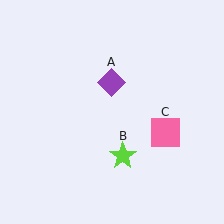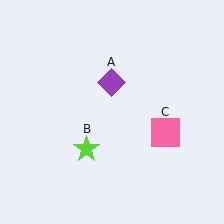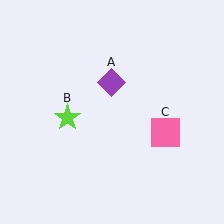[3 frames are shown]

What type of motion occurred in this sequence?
The lime star (object B) rotated clockwise around the center of the scene.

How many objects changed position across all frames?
1 object changed position: lime star (object B).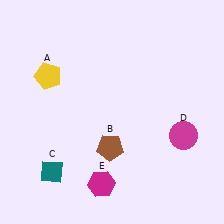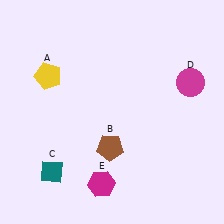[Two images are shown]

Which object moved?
The magenta circle (D) moved up.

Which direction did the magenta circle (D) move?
The magenta circle (D) moved up.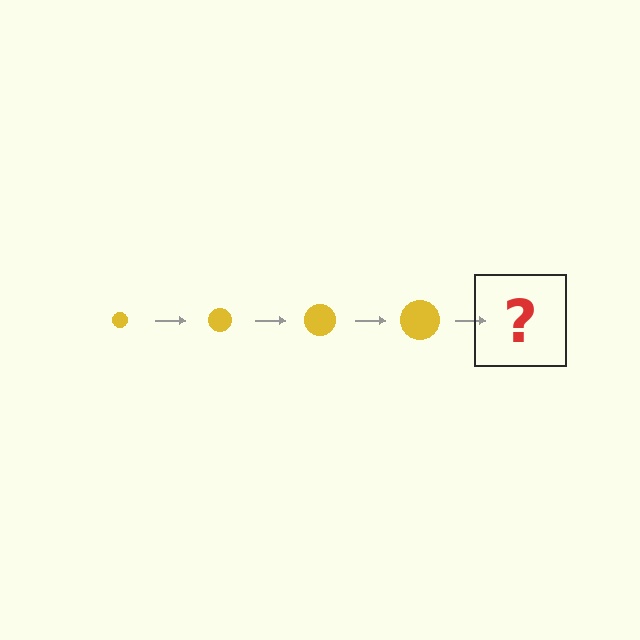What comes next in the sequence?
The next element should be a yellow circle, larger than the previous one.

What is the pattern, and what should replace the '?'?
The pattern is that the circle gets progressively larger each step. The '?' should be a yellow circle, larger than the previous one.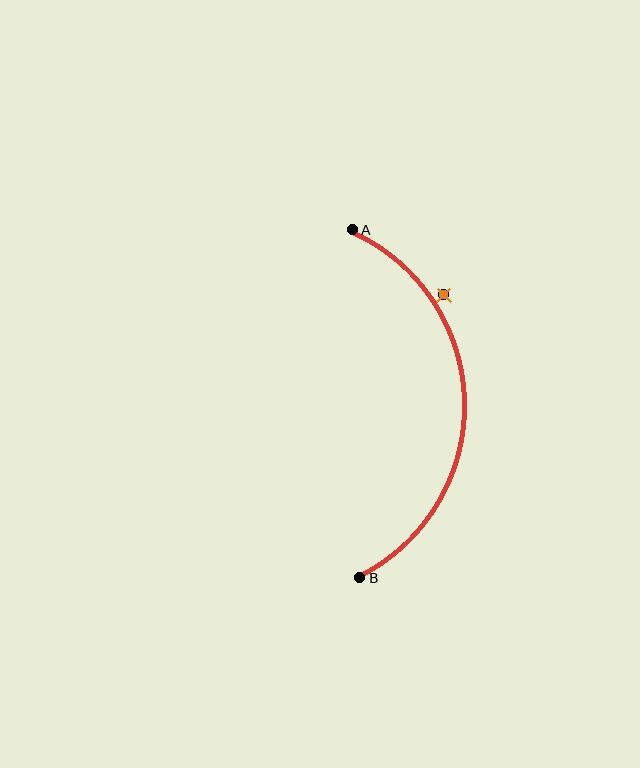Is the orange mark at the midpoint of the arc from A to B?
No — the orange mark does not lie on the arc at all. It sits slightly outside the curve.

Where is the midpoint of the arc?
The arc midpoint is the point on the curve farthest from the straight line joining A and B. It sits to the right of that line.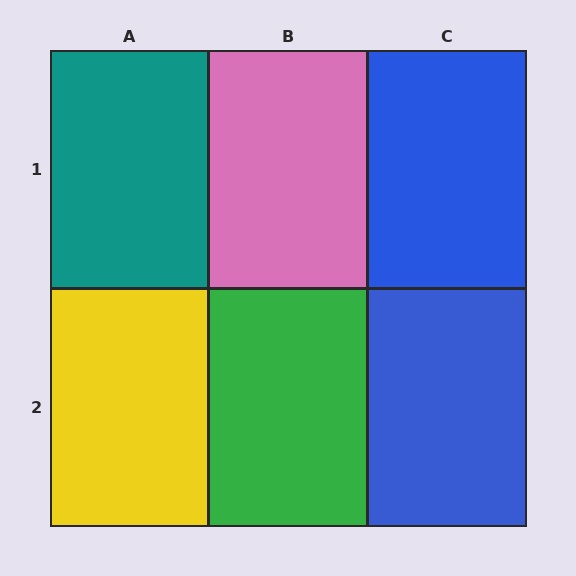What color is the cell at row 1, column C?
Blue.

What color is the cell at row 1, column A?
Teal.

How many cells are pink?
1 cell is pink.